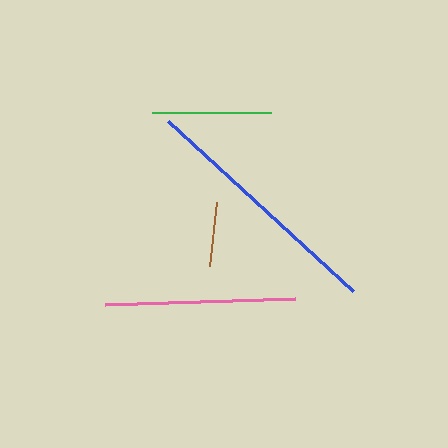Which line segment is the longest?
The blue line is the longest at approximately 250 pixels.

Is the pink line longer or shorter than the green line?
The pink line is longer than the green line.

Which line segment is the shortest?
The brown line is the shortest at approximately 64 pixels.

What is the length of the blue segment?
The blue segment is approximately 250 pixels long.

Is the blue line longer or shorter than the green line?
The blue line is longer than the green line.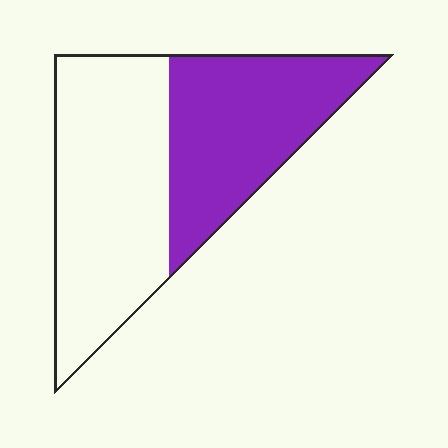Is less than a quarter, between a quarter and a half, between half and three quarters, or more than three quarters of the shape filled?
Between a quarter and a half.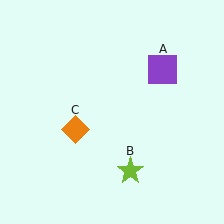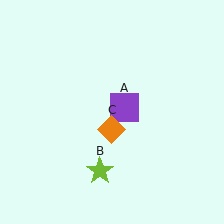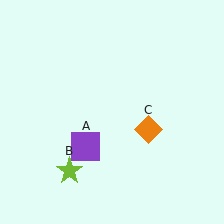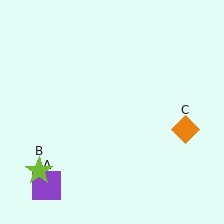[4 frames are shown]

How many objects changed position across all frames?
3 objects changed position: purple square (object A), lime star (object B), orange diamond (object C).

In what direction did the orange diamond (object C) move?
The orange diamond (object C) moved right.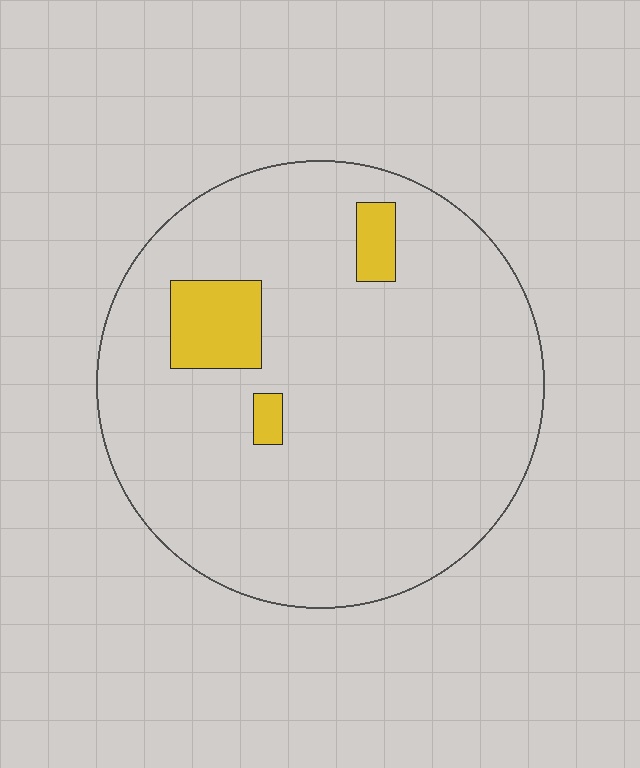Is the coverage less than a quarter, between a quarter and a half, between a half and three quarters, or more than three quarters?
Less than a quarter.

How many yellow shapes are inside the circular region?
3.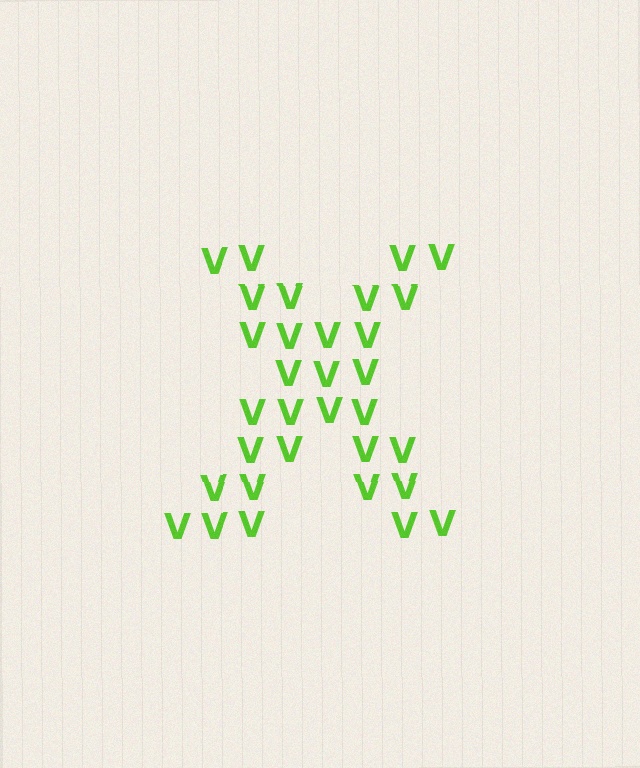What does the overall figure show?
The overall figure shows the letter X.